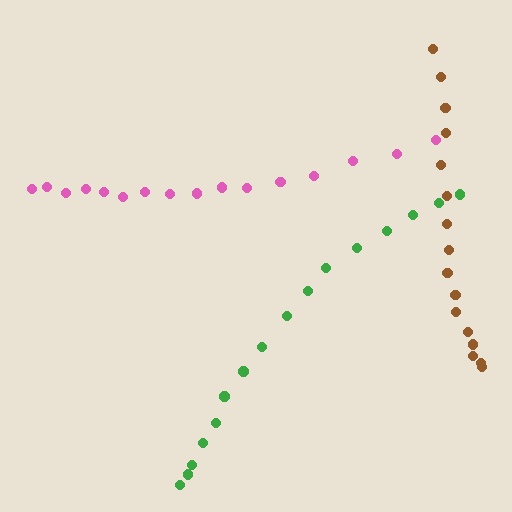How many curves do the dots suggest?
There are 3 distinct paths.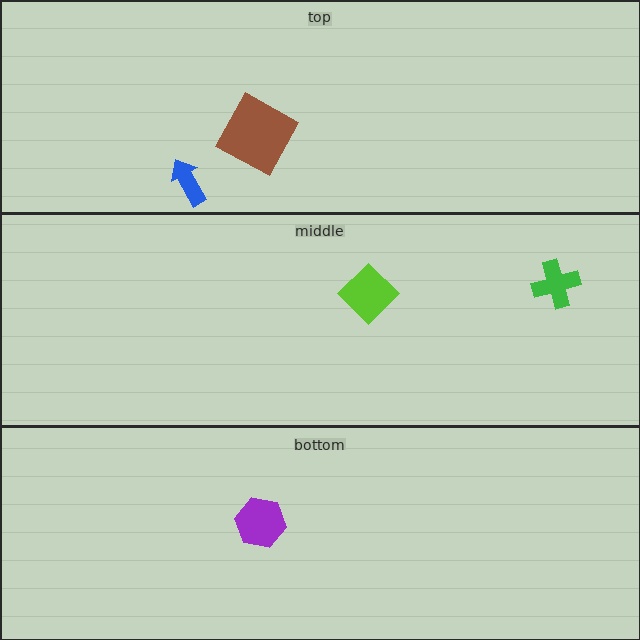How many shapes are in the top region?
2.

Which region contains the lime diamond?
The middle region.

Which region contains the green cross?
The middle region.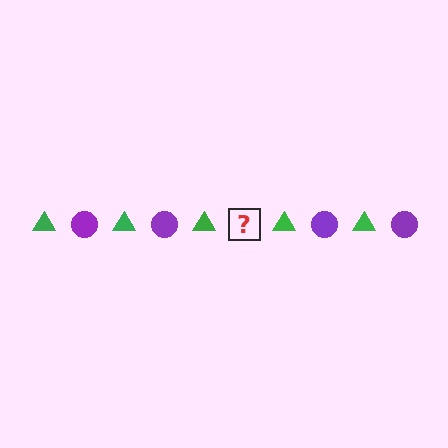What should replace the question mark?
The question mark should be replaced with a purple circle.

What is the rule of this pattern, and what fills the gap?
The rule is that the pattern alternates between green triangle and purple circle. The gap should be filled with a purple circle.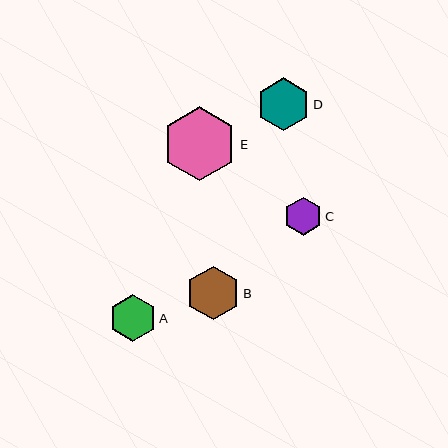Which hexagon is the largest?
Hexagon E is the largest with a size of approximately 74 pixels.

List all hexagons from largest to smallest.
From largest to smallest: E, B, D, A, C.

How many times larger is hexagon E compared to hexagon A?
Hexagon E is approximately 1.6 times the size of hexagon A.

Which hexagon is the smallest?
Hexagon C is the smallest with a size of approximately 38 pixels.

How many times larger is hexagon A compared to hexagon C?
Hexagon A is approximately 1.2 times the size of hexagon C.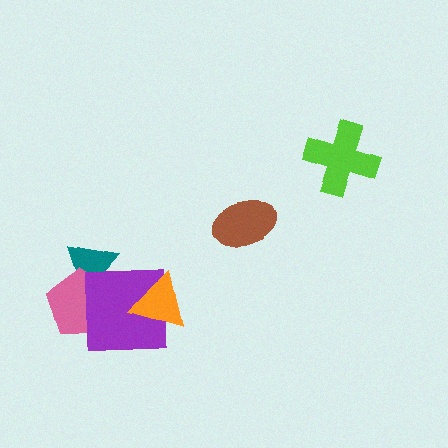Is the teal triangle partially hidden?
Yes, it is partially covered by another shape.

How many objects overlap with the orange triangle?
1 object overlaps with the orange triangle.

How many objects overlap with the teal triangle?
2 objects overlap with the teal triangle.